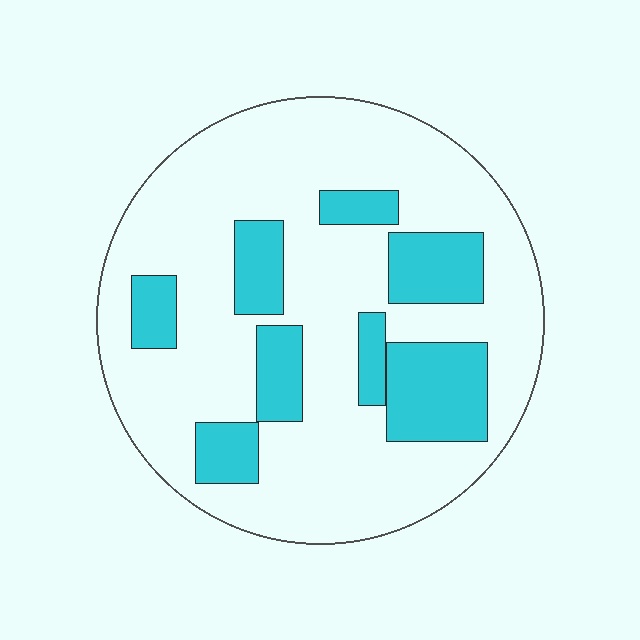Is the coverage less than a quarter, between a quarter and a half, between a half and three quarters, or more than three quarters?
Less than a quarter.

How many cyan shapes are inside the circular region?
8.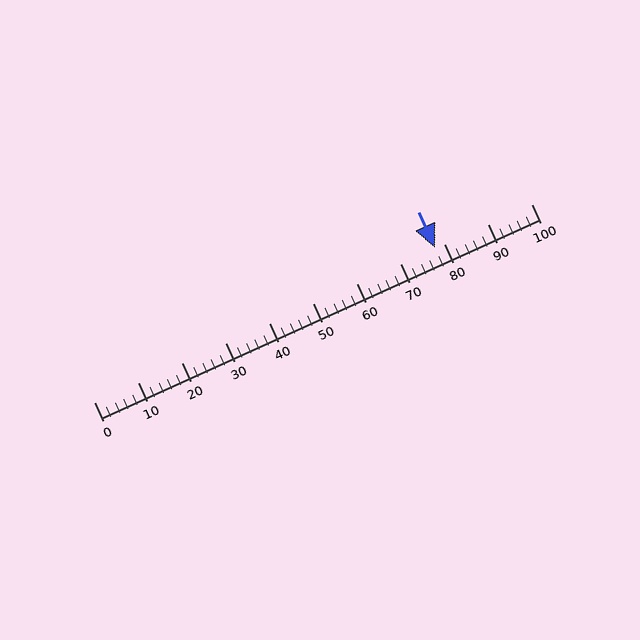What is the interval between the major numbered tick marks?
The major tick marks are spaced 10 units apart.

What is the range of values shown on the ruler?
The ruler shows values from 0 to 100.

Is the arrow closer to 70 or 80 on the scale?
The arrow is closer to 80.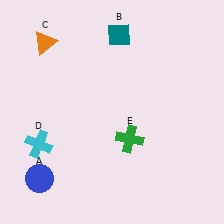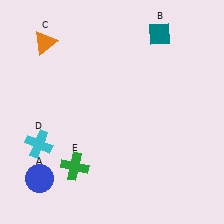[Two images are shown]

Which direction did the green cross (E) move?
The green cross (E) moved left.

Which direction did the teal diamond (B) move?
The teal diamond (B) moved right.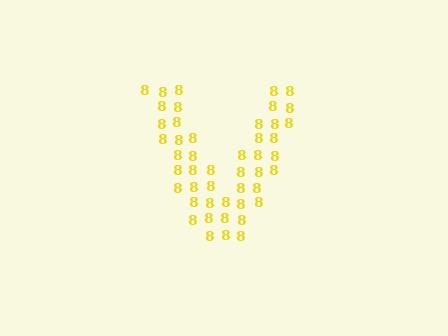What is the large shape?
The large shape is the letter V.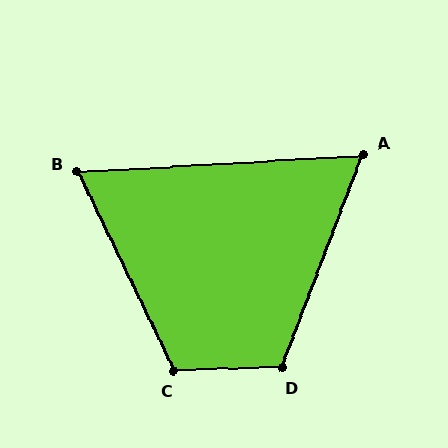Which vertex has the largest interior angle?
C, at approximately 114 degrees.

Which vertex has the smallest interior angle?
A, at approximately 66 degrees.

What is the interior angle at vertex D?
Approximately 112 degrees (obtuse).